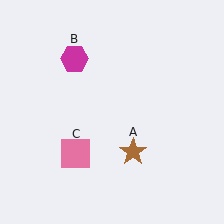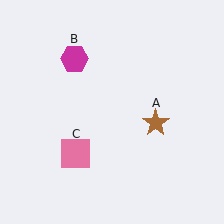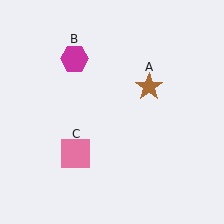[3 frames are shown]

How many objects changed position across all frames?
1 object changed position: brown star (object A).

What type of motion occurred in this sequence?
The brown star (object A) rotated counterclockwise around the center of the scene.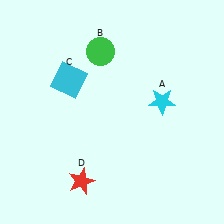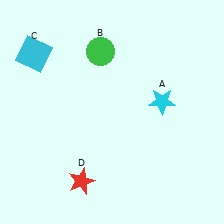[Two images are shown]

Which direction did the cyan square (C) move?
The cyan square (C) moved left.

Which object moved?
The cyan square (C) moved left.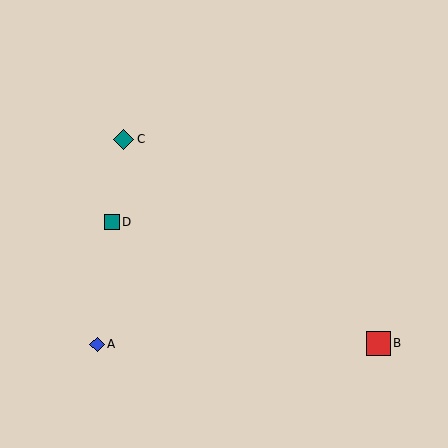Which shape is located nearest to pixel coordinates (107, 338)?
The blue diamond (labeled A) at (97, 344) is nearest to that location.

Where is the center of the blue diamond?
The center of the blue diamond is at (97, 344).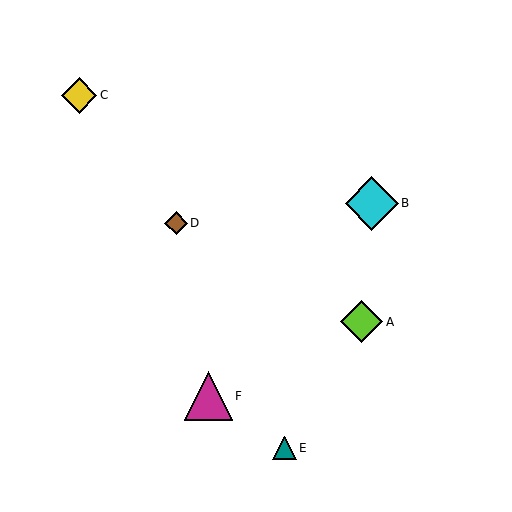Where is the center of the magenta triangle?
The center of the magenta triangle is at (208, 396).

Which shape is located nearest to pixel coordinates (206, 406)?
The magenta triangle (labeled F) at (208, 396) is nearest to that location.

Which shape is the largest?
The cyan diamond (labeled B) is the largest.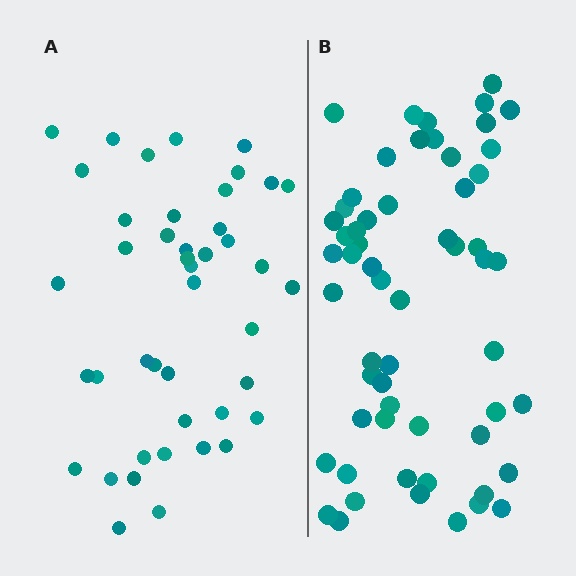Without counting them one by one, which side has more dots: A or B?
Region B (the right region) has more dots.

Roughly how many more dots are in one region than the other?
Region B has approximately 15 more dots than region A.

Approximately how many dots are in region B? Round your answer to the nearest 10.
About 60 dots. (The exact count is 58, which rounds to 60.)